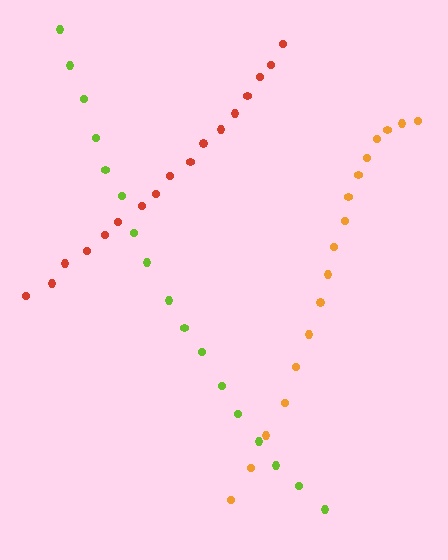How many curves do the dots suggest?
There are 3 distinct paths.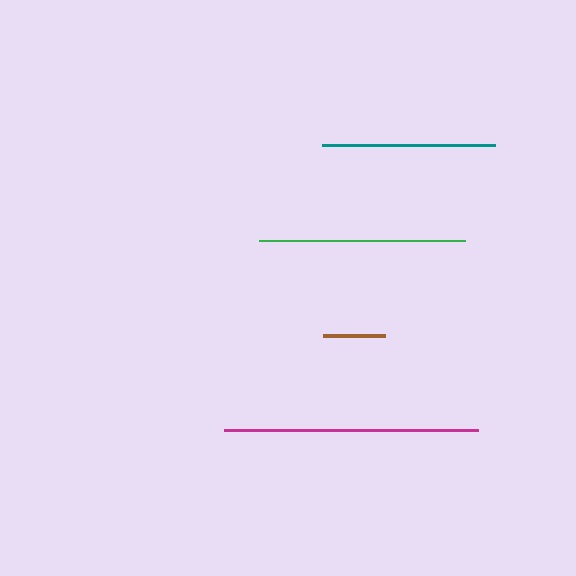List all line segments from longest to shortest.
From longest to shortest: magenta, green, teal, brown.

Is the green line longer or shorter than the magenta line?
The magenta line is longer than the green line.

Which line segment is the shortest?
The brown line is the shortest at approximately 63 pixels.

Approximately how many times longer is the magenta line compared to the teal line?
The magenta line is approximately 1.5 times the length of the teal line.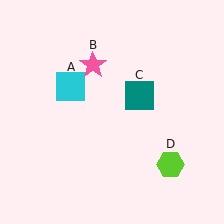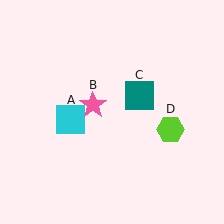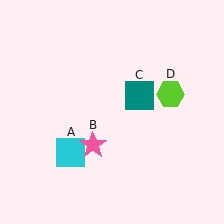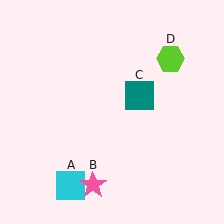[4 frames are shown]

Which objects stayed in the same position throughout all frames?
Teal square (object C) remained stationary.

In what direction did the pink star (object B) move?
The pink star (object B) moved down.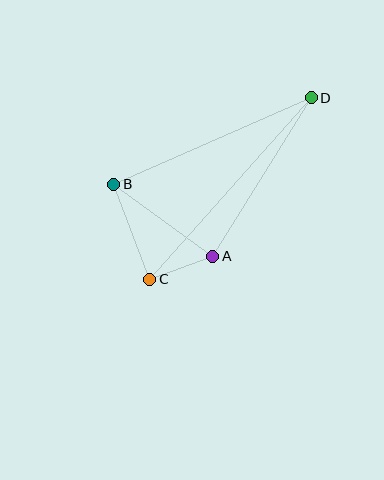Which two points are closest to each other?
Points A and C are closest to each other.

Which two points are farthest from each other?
Points C and D are farthest from each other.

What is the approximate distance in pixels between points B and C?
The distance between B and C is approximately 101 pixels.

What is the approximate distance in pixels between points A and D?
The distance between A and D is approximately 187 pixels.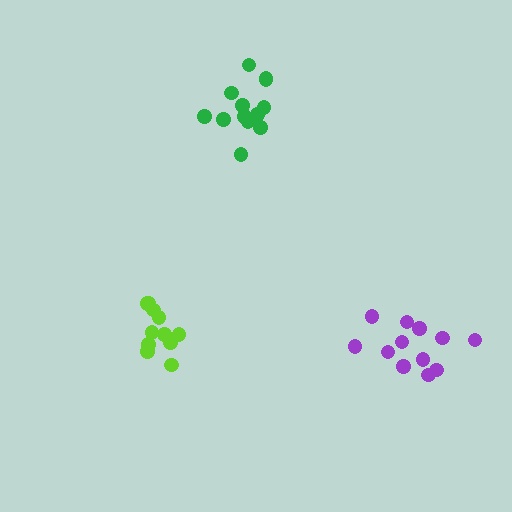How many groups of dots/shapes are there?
There are 3 groups.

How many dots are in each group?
Group 1: 11 dots, Group 2: 13 dots, Group 3: 12 dots (36 total).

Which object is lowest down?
The purple cluster is bottommost.